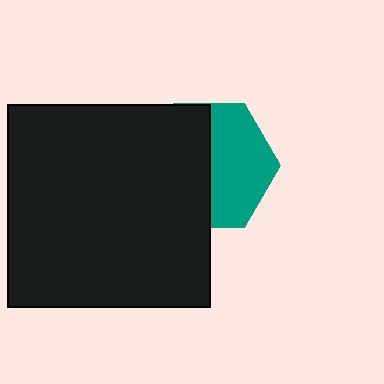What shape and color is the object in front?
The object in front is a black square.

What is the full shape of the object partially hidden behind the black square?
The partially hidden object is a teal hexagon.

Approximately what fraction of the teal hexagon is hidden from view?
Roughly 52% of the teal hexagon is hidden behind the black square.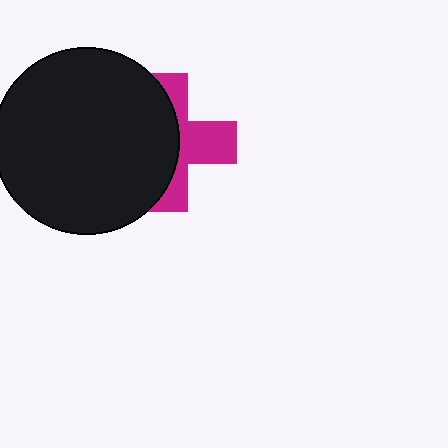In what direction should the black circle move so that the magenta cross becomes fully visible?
The black circle should move left. That is the shortest direction to clear the overlap and leave the magenta cross fully visible.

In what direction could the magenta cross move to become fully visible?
The magenta cross could move right. That would shift it out from behind the black circle entirely.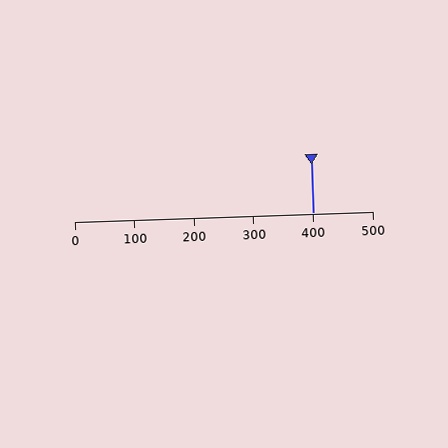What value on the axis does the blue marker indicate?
The marker indicates approximately 400.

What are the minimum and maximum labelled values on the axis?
The axis runs from 0 to 500.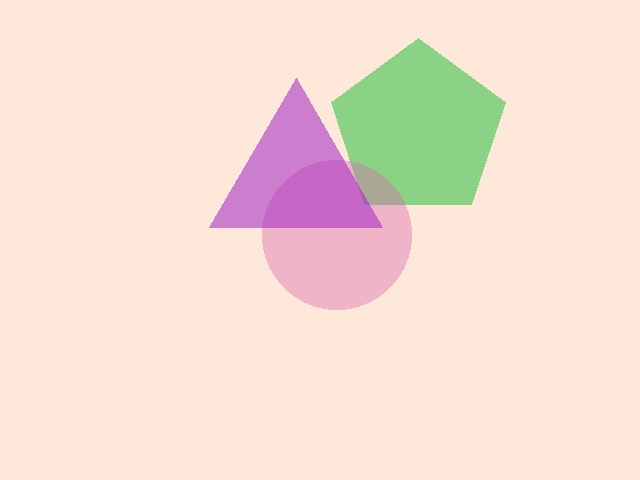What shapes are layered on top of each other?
The layered shapes are: a green pentagon, a pink circle, a purple triangle.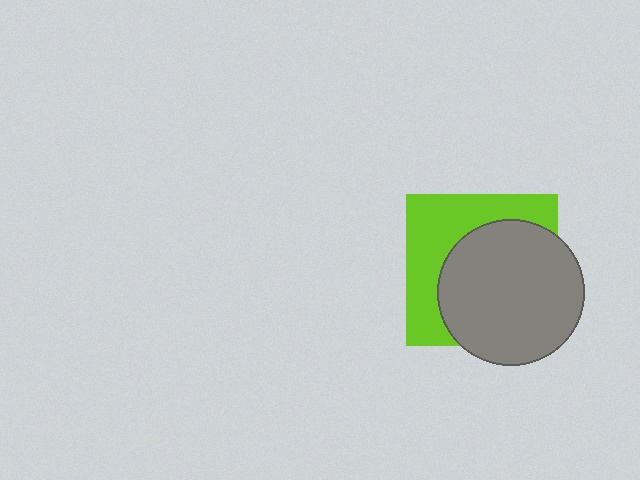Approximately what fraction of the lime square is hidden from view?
Roughly 58% of the lime square is hidden behind the gray circle.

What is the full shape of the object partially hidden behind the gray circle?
The partially hidden object is a lime square.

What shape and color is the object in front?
The object in front is a gray circle.